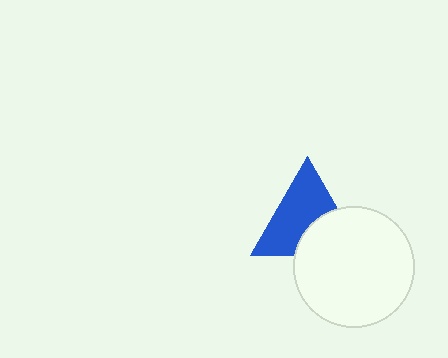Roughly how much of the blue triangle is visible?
About half of it is visible (roughly 64%).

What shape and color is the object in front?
The object in front is a white circle.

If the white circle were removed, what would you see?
You would see the complete blue triangle.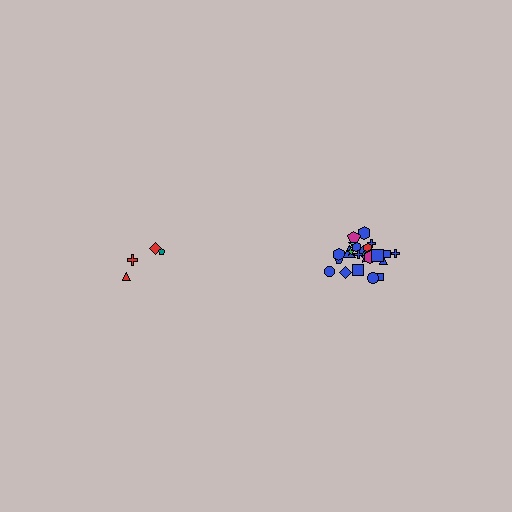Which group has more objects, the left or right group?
The right group.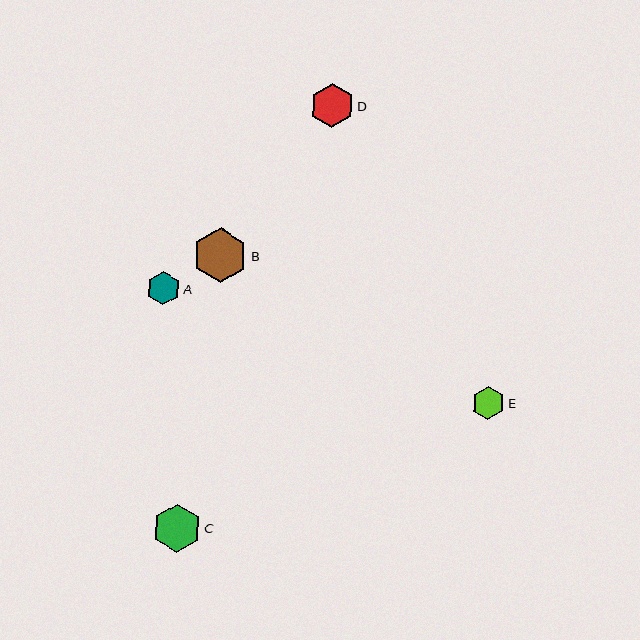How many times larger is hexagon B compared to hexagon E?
Hexagon B is approximately 1.7 times the size of hexagon E.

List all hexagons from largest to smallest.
From largest to smallest: B, C, D, A, E.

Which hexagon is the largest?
Hexagon B is the largest with a size of approximately 54 pixels.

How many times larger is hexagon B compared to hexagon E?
Hexagon B is approximately 1.7 times the size of hexagon E.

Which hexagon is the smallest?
Hexagon E is the smallest with a size of approximately 33 pixels.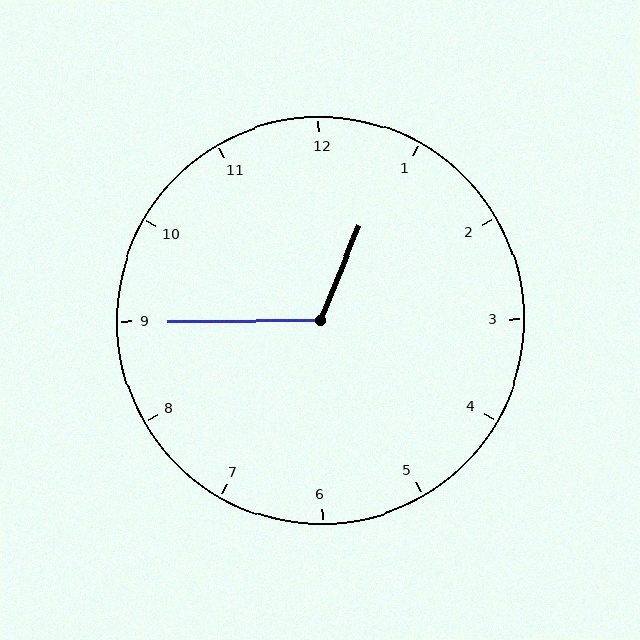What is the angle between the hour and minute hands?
Approximately 112 degrees.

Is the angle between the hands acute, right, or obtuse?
It is obtuse.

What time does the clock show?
12:45.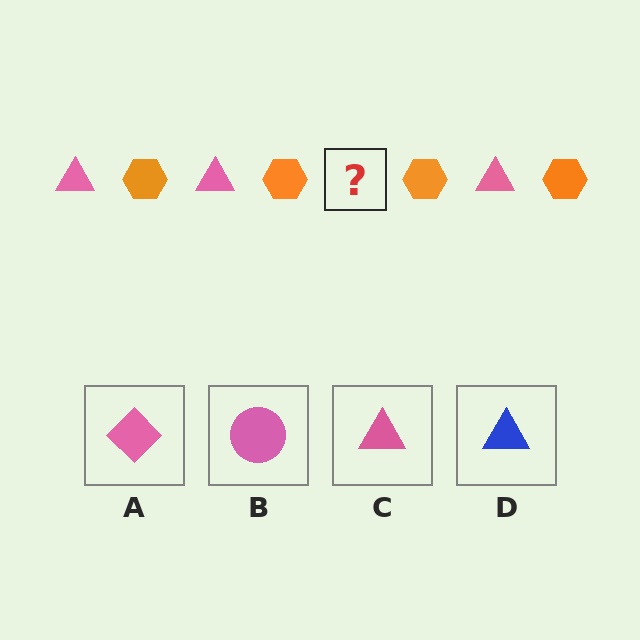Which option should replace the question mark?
Option C.